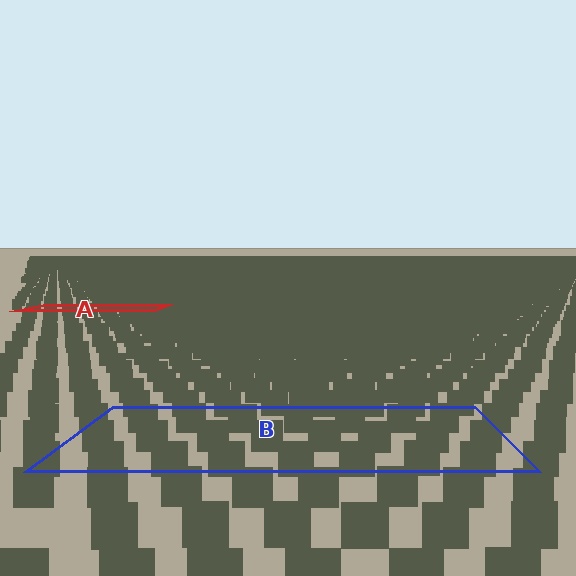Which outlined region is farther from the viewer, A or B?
Region A is farther from the viewer — the texture elements inside it appear smaller and more densely packed.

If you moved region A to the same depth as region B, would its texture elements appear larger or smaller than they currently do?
They would appear larger. At a closer depth, the same texture elements are projected at a bigger on-screen size.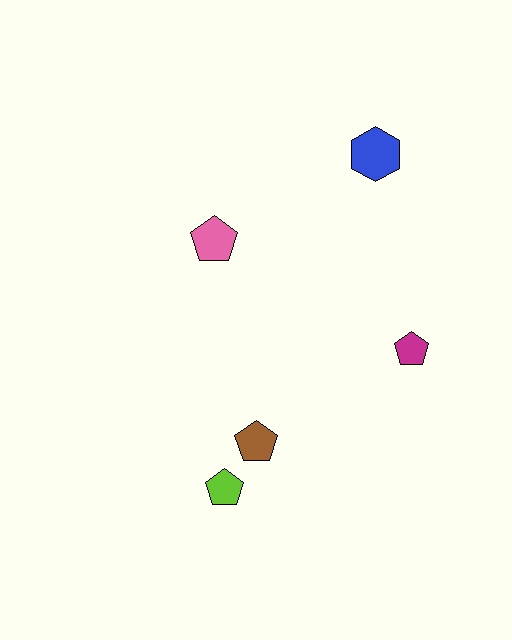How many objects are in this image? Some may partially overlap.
There are 5 objects.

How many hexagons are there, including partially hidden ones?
There is 1 hexagon.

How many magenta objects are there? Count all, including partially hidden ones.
There is 1 magenta object.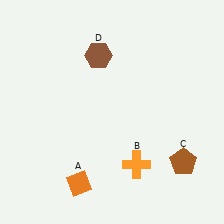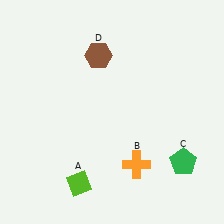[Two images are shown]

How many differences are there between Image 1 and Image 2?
There are 2 differences between the two images.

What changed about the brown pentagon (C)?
In Image 1, C is brown. In Image 2, it changed to green.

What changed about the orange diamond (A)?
In Image 1, A is orange. In Image 2, it changed to lime.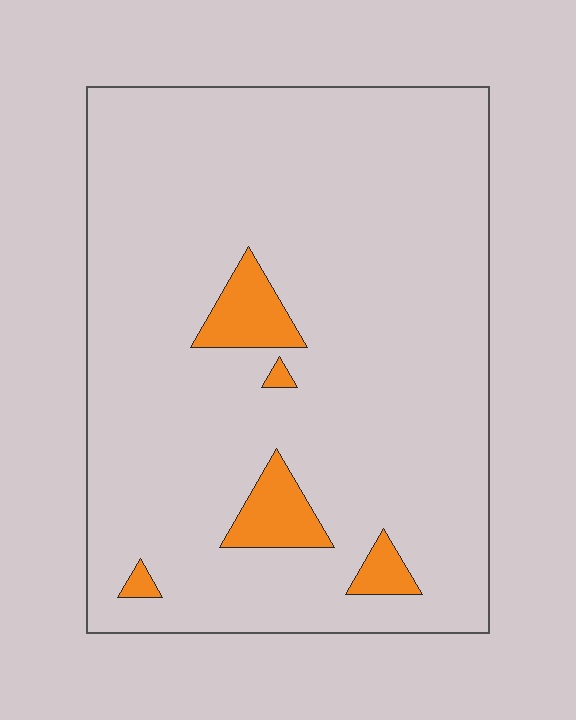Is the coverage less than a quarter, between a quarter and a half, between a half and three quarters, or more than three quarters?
Less than a quarter.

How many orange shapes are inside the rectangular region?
5.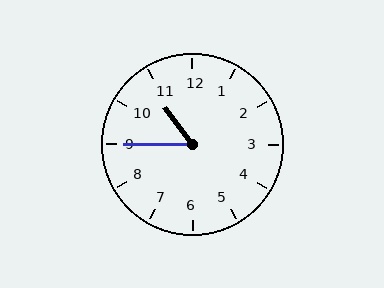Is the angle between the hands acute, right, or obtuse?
It is acute.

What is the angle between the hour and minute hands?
Approximately 52 degrees.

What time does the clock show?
10:45.